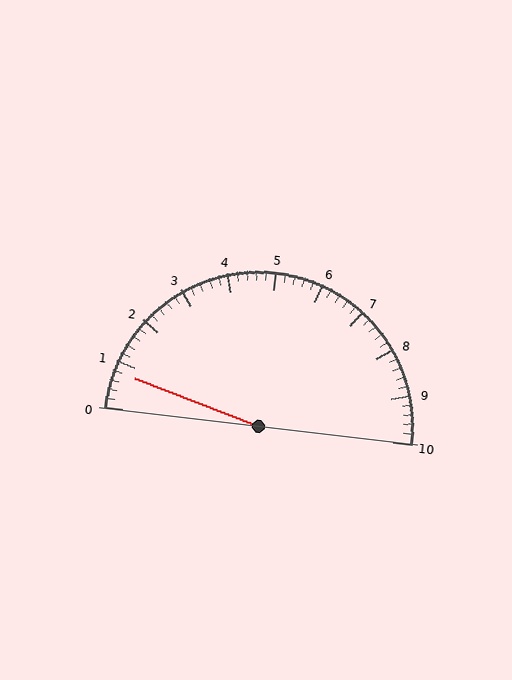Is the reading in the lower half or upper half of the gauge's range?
The reading is in the lower half of the range (0 to 10).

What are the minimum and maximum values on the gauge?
The gauge ranges from 0 to 10.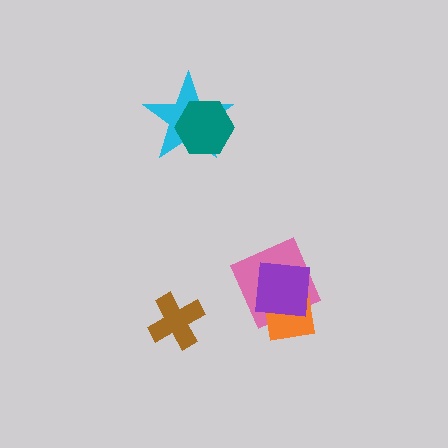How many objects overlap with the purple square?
2 objects overlap with the purple square.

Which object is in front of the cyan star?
The teal hexagon is in front of the cyan star.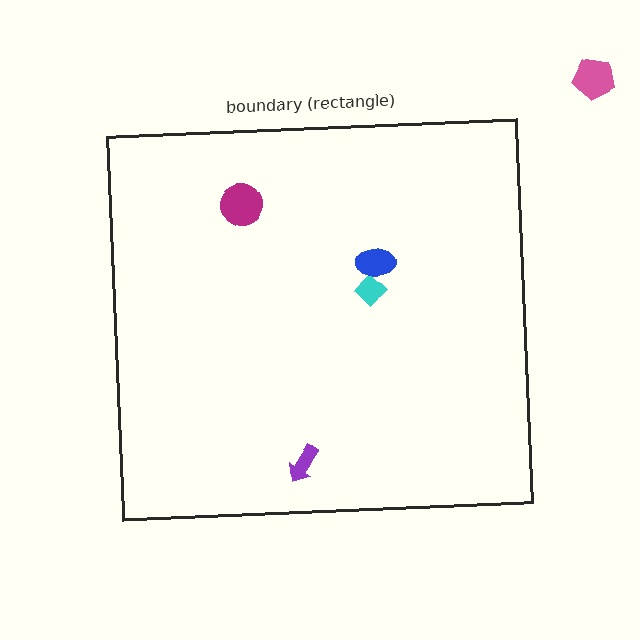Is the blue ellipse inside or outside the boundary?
Inside.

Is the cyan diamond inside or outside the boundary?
Inside.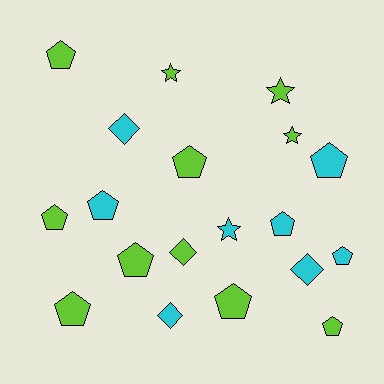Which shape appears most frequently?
Pentagon, with 11 objects.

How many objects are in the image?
There are 19 objects.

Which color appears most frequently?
Lime, with 11 objects.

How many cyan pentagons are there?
There are 4 cyan pentagons.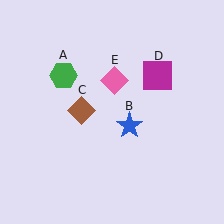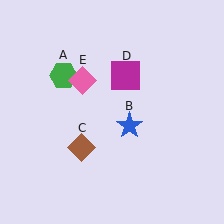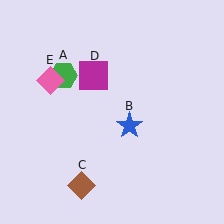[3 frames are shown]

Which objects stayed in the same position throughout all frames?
Green hexagon (object A) and blue star (object B) remained stationary.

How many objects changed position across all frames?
3 objects changed position: brown diamond (object C), magenta square (object D), pink diamond (object E).